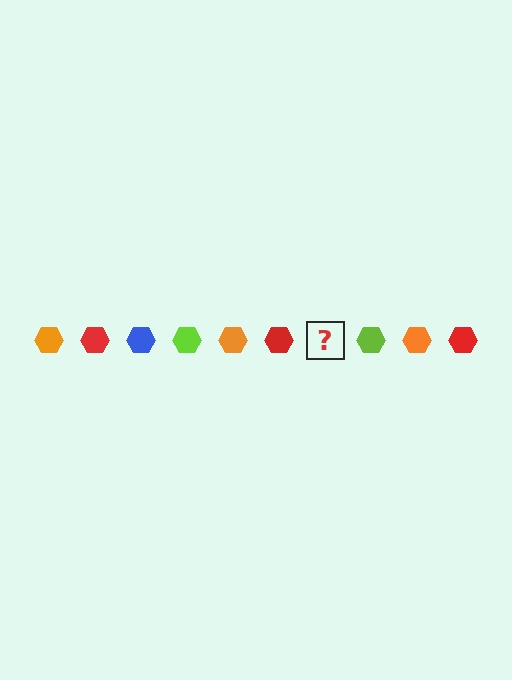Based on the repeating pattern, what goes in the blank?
The blank should be a blue hexagon.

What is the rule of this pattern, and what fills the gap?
The rule is that the pattern cycles through orange, red, blue, lime hexagons. The gap should be filled with a blue hexagon.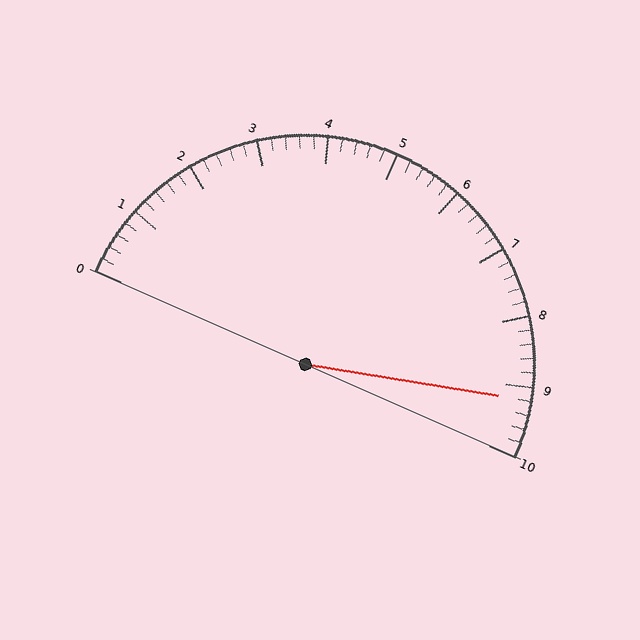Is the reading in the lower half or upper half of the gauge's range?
The reading is in the upper half of the range (0 to 10).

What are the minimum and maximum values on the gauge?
The gauge ranges from 0 to 10.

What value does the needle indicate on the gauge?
The needle indicates approximately 9.2.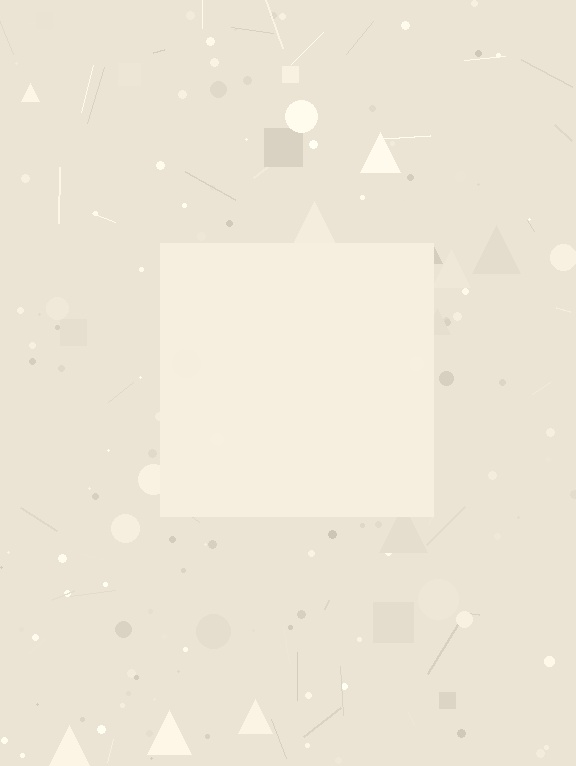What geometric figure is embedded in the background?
A square is embedded in the background.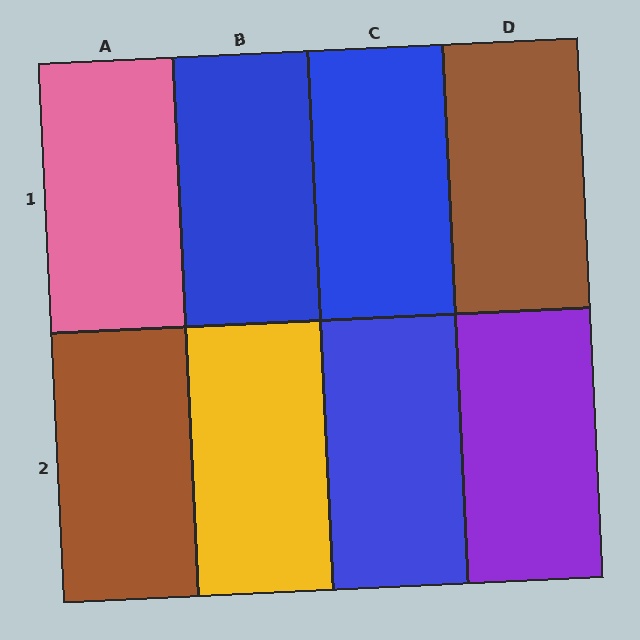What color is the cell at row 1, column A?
Pink.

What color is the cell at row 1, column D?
Brown.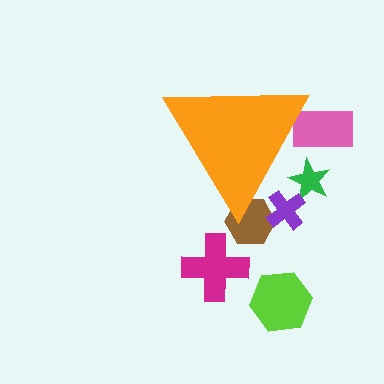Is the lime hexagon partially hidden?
No, the lime hexagon is fully visible.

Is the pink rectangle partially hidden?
Yes, the pink rectangle is partially hidden behind the orange triangle.